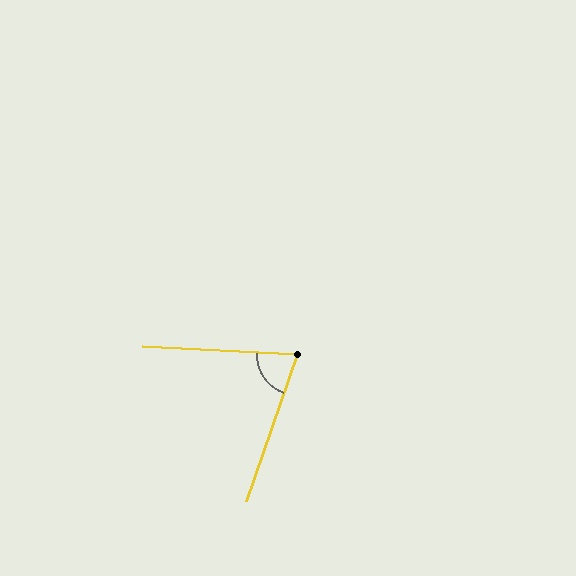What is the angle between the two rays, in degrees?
Approximately 74 degrees.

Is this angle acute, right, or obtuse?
It is acute.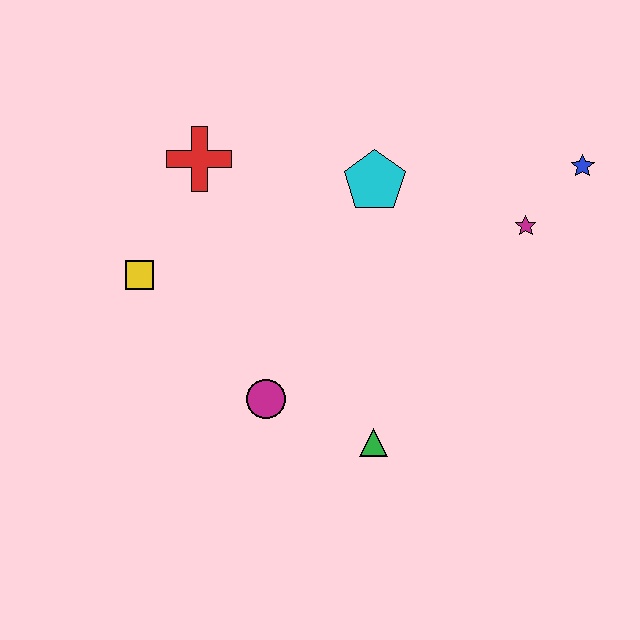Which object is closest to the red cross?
The yellow square is closest to the red cross.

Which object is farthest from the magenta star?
The yellow square is farthest from the magenta star.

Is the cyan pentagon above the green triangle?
Yes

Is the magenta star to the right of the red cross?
Yes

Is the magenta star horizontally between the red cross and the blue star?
Yes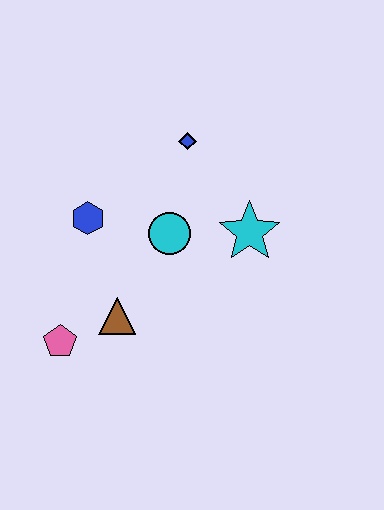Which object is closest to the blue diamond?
The cyan circle is closest to the blue diamond.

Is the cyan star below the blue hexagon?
Yes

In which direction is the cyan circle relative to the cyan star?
The cyan circle is to the left of the cyan star.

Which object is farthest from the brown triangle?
The blue diamond is farthest from the brown triangle.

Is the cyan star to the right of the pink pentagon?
Yes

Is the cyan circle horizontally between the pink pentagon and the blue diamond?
Yes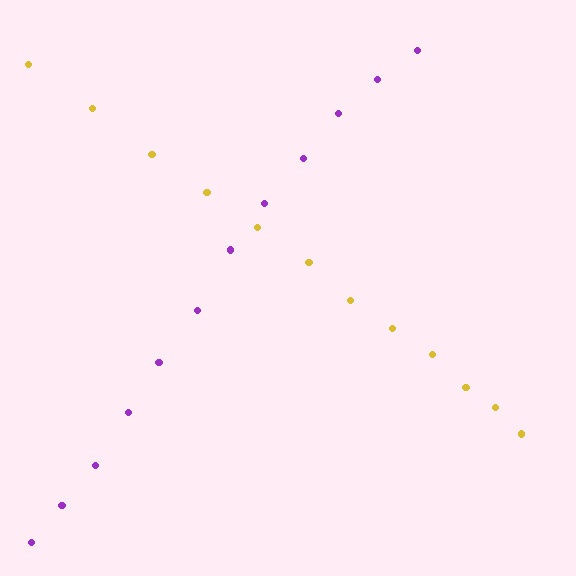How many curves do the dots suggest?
There are 2 distinct paths.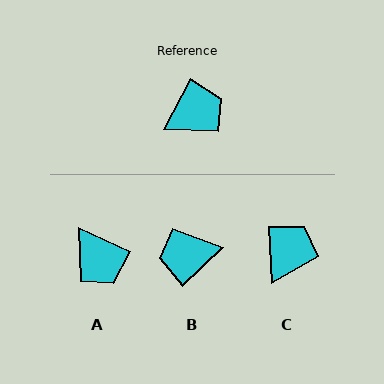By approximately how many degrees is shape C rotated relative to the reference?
Approximately 31 degrees counter-clockwise.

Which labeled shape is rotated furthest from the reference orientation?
B, about 162 degrees away.